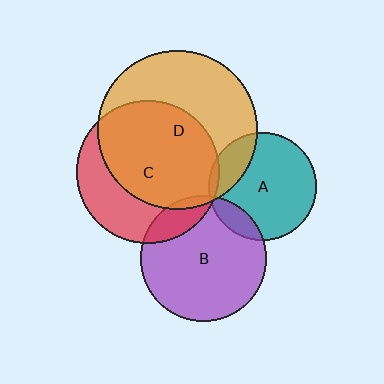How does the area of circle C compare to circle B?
Approximately 1.3 times.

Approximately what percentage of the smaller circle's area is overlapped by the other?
Approximately 15%.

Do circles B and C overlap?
Yes.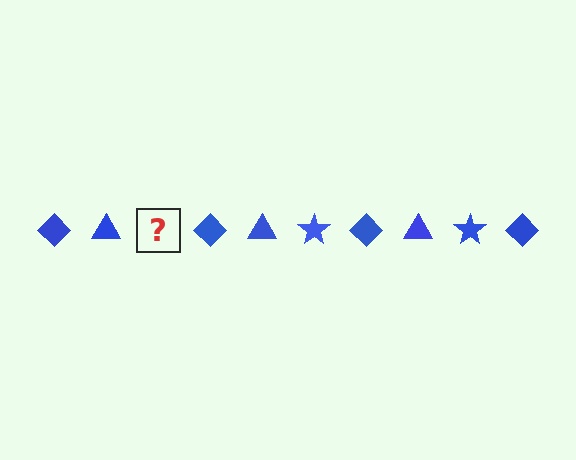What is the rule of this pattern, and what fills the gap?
The rule is that the pattern cycles through diamond, triangle, star shapes in blue. The gap should be filled with a blue star.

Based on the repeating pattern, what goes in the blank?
The blank should be a blue star.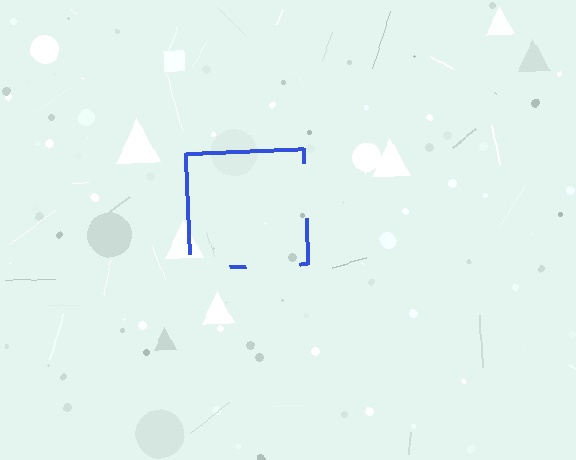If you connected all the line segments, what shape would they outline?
They would outline a square.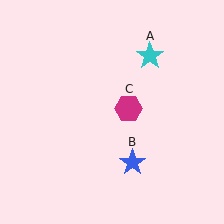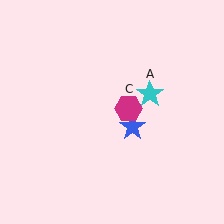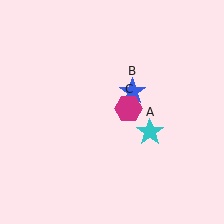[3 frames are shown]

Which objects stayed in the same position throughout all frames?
Magenta hexagon (object C) remained stationary.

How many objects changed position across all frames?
2 objects changed position: cyan star (object A), blue star (object B).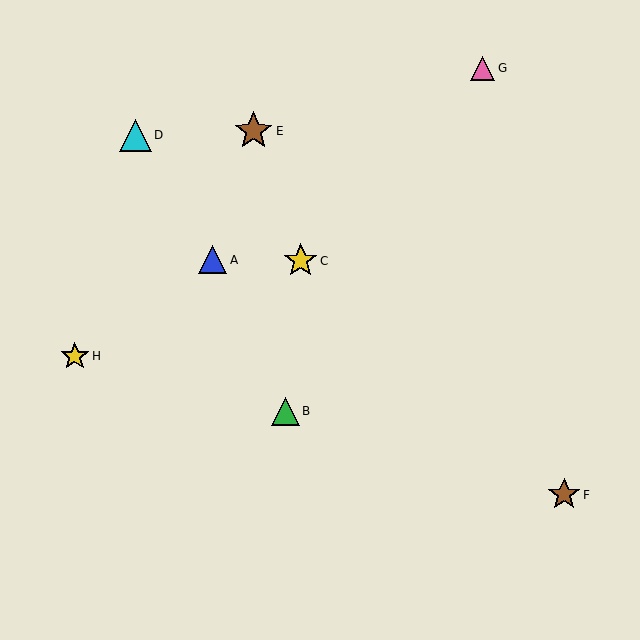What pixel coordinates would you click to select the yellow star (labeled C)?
Click at (301, 261) to select the yellow star C.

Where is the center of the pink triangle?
The center of the pink triangle is at (482, 68).